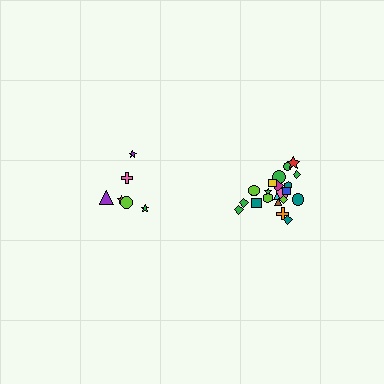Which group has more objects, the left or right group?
The right group.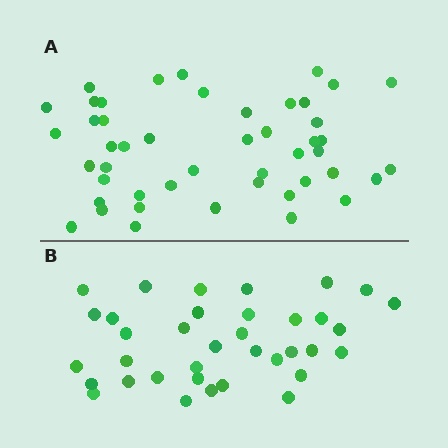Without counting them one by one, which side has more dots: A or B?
Region A (the top region) has more dots.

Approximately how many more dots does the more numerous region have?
Region A has roughly 12 or so more dots than region B.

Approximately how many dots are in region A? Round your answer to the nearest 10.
About 50 dots. (The exact count is 47, which rounds to 50.)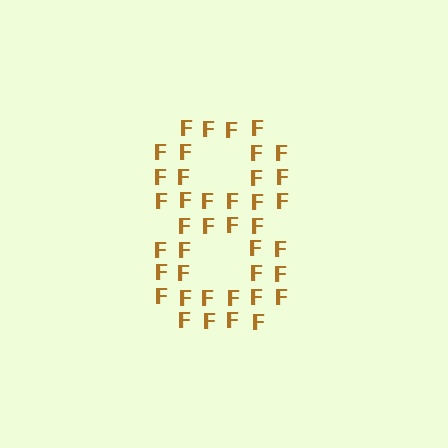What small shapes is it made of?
It is made of small letter F's.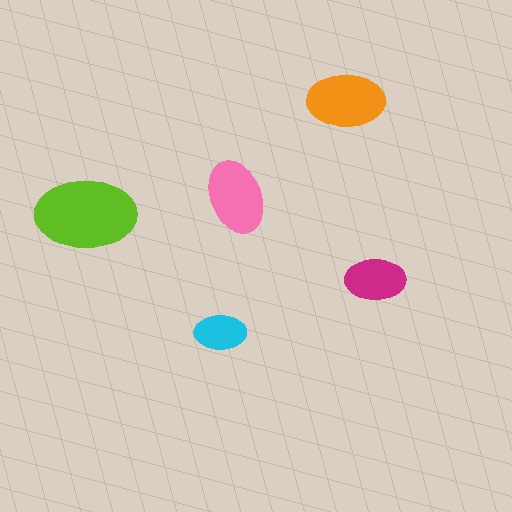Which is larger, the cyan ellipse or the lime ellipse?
The lime one.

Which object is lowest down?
The cyan ellipse is bottommost.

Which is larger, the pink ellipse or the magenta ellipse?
The pink one.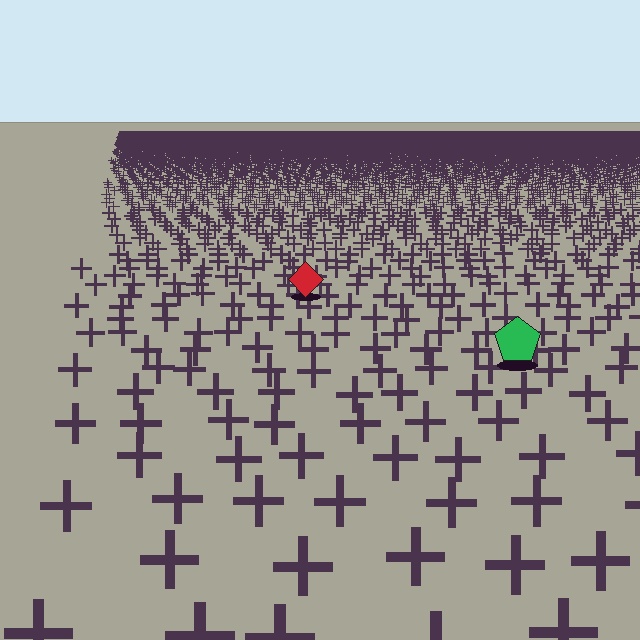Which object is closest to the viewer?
The green pentagon is closest. The texture marks near it are larger and more spread out.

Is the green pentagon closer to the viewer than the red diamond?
Yes. The green pentagon is closer — you can tell from the texture gradient: the ground texture is coarser near it.